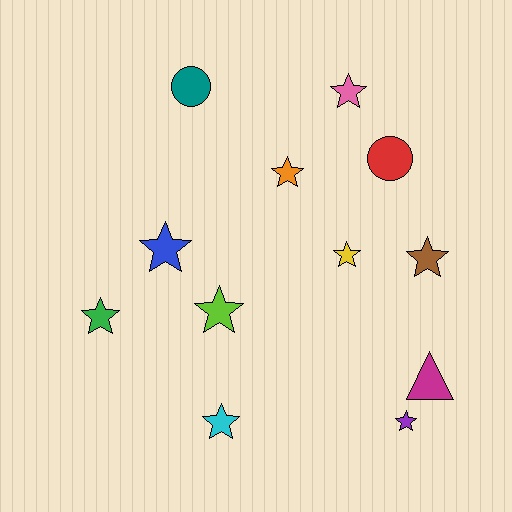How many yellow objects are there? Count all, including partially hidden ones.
There is 1 yellow object.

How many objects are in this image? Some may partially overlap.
There are 12 objects.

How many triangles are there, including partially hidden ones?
There is 1 triangle.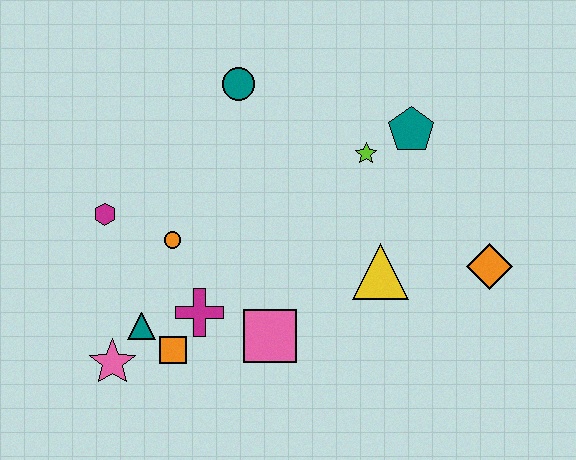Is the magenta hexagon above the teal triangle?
Yes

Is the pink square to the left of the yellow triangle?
Yes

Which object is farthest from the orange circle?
The orange diamond is farthest from the orange circle.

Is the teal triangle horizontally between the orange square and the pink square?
No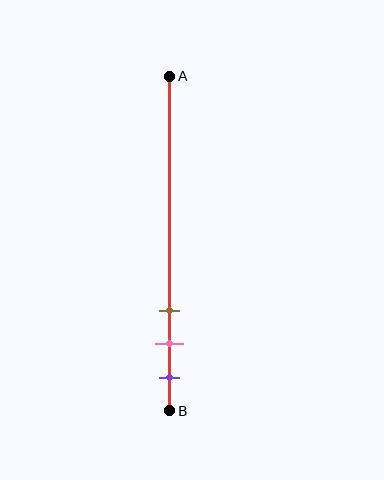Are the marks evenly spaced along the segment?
Yes, the marks are approximately evenly spaced.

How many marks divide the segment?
There are 3 marks dividing the segment.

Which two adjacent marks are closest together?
The pink and purple marks are the closest adjacent pair.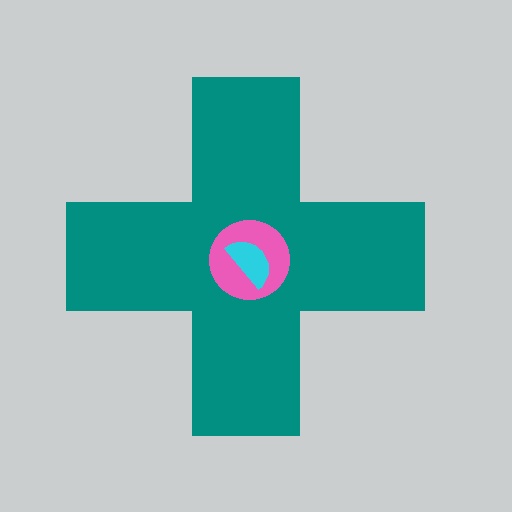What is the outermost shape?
The teal cross.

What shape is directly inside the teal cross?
The pink circle.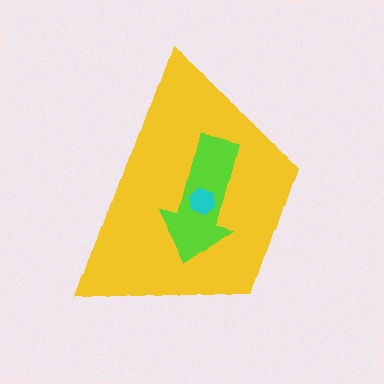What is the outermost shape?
The yellow trapezoid.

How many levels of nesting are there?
3.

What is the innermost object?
The cyan hexagon.